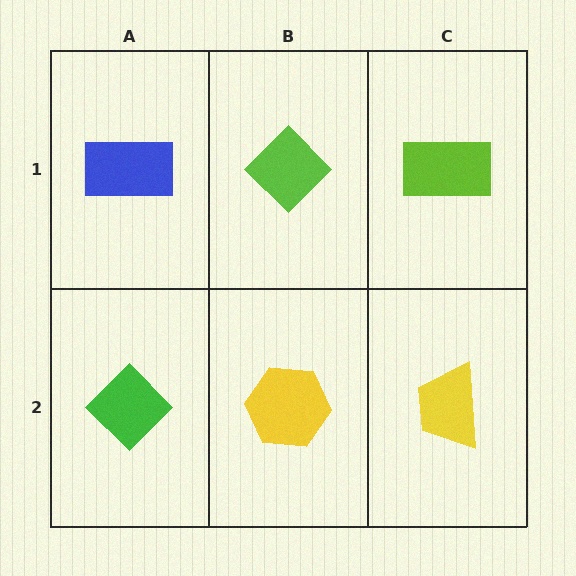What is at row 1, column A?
A blue rectangle.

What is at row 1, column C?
A lime rectangle.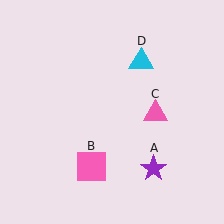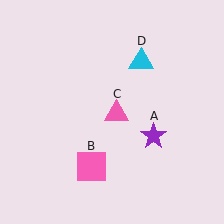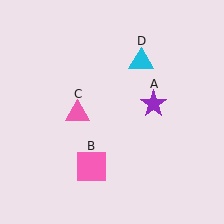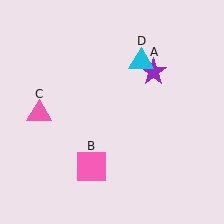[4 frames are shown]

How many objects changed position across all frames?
2 objects changed position: purple star (object A), pink triangle (object C).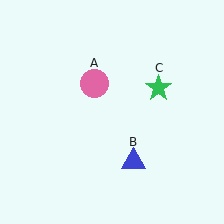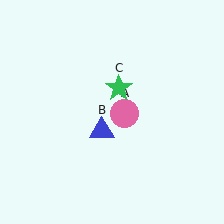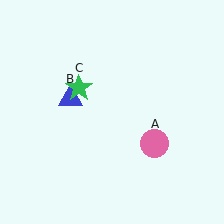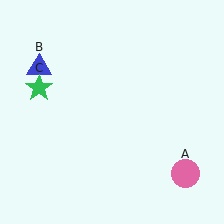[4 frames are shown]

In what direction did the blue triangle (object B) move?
The blue triangle (object B) moved up and to the left.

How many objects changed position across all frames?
3 objects changed position: pink circle (object A), blue triangle (object B), green star (object C).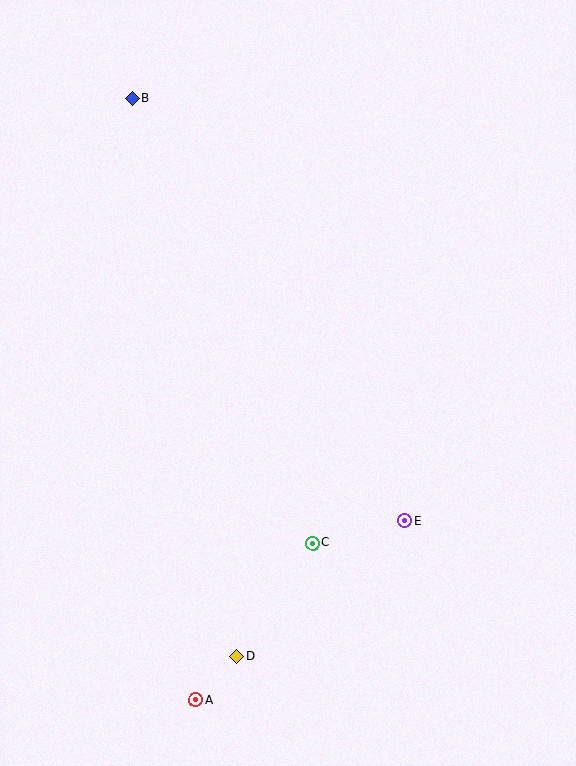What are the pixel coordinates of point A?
Point A is at (196, 700).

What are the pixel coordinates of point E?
Point E is at (405, 521).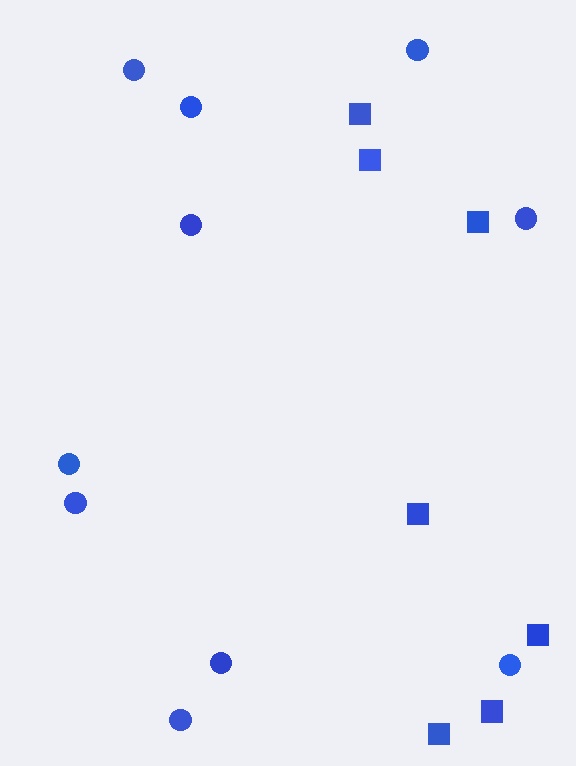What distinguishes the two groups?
There are 2 groups: one group of squares (7) and one group of circles (10).